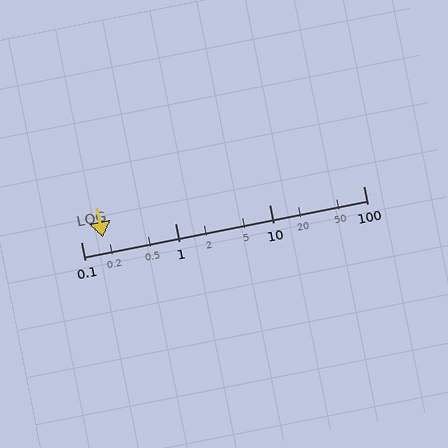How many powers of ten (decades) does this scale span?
The scale spans 3 decades, from 0.1 to 100.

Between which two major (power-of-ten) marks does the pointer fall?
The pointer is between 0.1 and 1.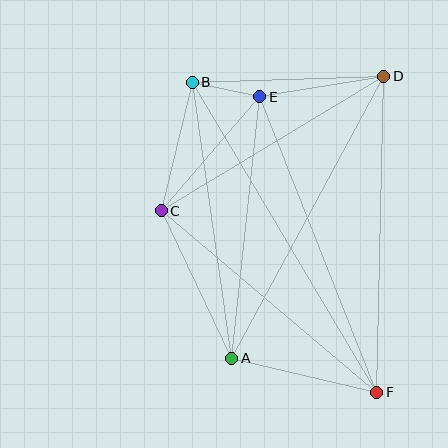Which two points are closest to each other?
Points B and E are closest to each other.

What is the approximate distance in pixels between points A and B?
The distance between A and B is approximately 279 pixels.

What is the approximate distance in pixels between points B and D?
The distance between B and D is approximately 192 pixels.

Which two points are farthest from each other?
Points B and F are farthest from each other.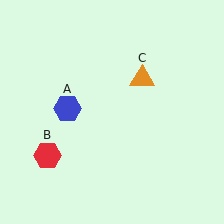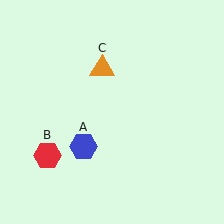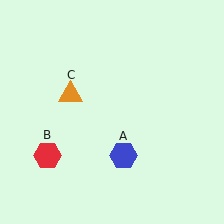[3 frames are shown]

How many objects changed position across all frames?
2 objects changed position: blue hexagon (object A), orange triangle (object C).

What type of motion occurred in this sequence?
The blue hexagon (object A), orange triangle (object C) rotated counterclockwise around the center of the scene.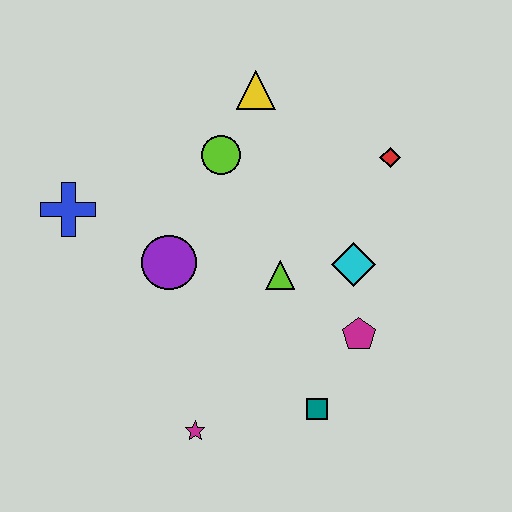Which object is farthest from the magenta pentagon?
The blue cross is farthest from the magenta pentagon.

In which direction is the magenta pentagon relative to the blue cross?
The magenta pentagon is to the right of the blue cross.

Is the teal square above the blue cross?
No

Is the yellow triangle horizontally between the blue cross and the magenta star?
No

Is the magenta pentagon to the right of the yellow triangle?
Yes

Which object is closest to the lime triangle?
The cyan diamond is closest to the lime triangle.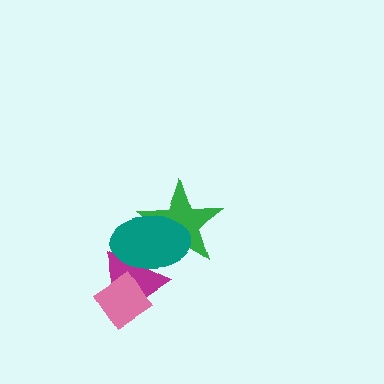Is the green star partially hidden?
Yes, it is partially covered by another shape.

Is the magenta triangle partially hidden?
Yes, it is partially covered by another shape.